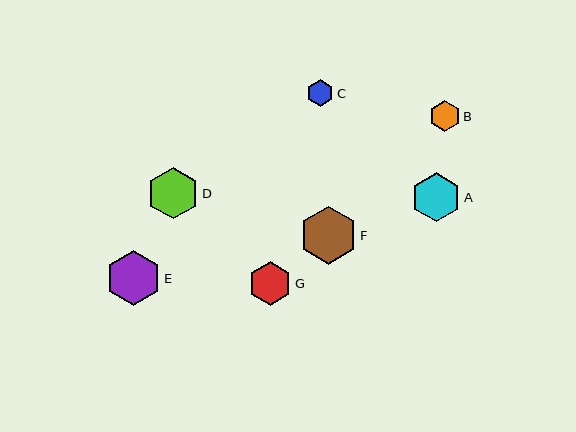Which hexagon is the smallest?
Hexagon C is the smallest with a size of approximately 27 pixels.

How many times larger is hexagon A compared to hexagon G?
Hexagon A is approximately 1.1 times the size of hexagon G.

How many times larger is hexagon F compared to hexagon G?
Hexagon F is approximately 1.3 times the size of hexagon G.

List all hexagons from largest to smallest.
From largest to smallest: F, E, D, A, G, B, C.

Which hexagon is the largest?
Hexagon F is the largest with a size of approximately 58 pixels.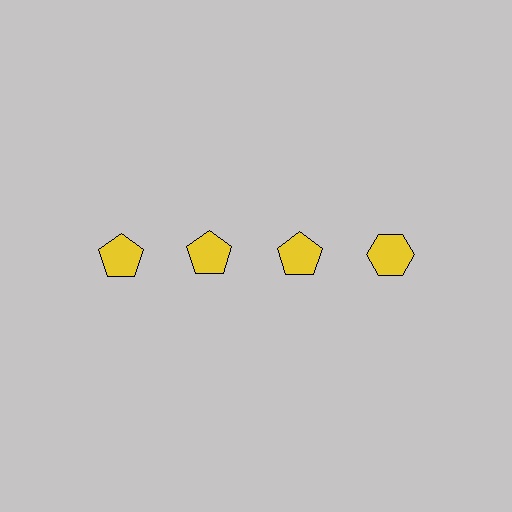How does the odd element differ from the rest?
It has a different shape: hexagon instead of pentagon.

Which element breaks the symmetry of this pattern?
The yellow hexagon in the top row, second from right column breaks the symmetry. All other shapes are yellow pentagons.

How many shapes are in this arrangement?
There are 4 shapes arranged in a grid pattern.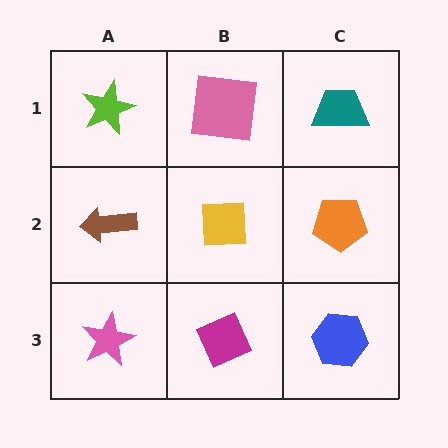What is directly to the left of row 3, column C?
A magenta diamond.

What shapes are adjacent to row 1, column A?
A brown arrow (row 2, column A), a pink square (row 1, column B).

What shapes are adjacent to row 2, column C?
A teal trapezoid (row 1, column C), a blue hexagon (row 3, column C), a yellow square (row 2, column B).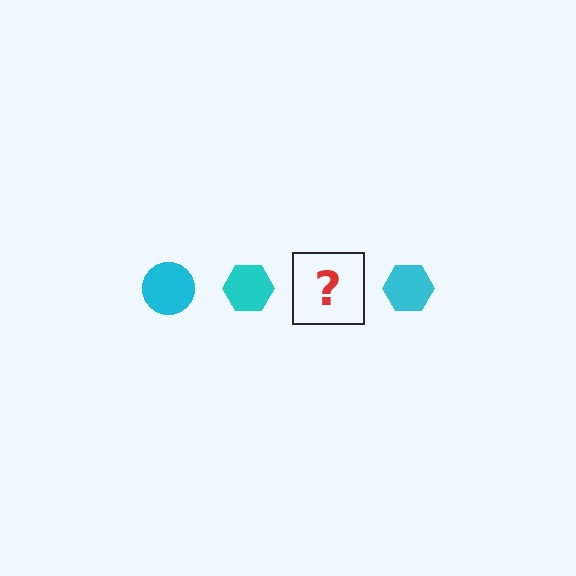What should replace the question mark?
The question mark should be replaced with a cyan circle.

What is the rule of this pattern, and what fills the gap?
The rule is that the pattern cycles through circle, hexagon shapes in cyan. The gap should be filled with a cyan circle.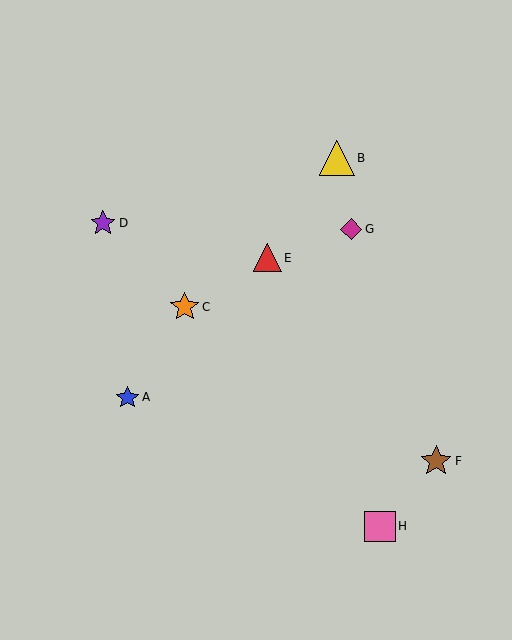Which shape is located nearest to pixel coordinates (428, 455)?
The brown star (labeled F) at (436, 461) is nearest to that location.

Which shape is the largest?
The yellow triangle (labeled B) is the largest.